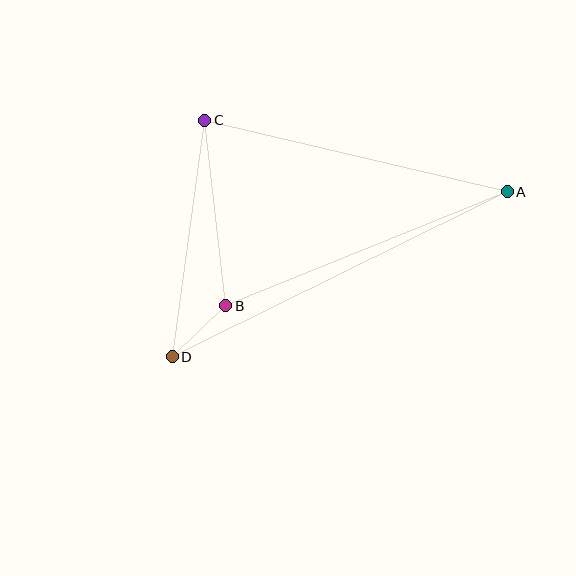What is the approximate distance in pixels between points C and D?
The distance between C and D is approximately 239 pixels.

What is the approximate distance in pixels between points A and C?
The distance between A and C is approximately 311 pixels.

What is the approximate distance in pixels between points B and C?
The distance between B and C is approximately 187 pixels.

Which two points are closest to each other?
Points B and D are closest to each other.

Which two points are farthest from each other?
Points A and D are farthest from each other.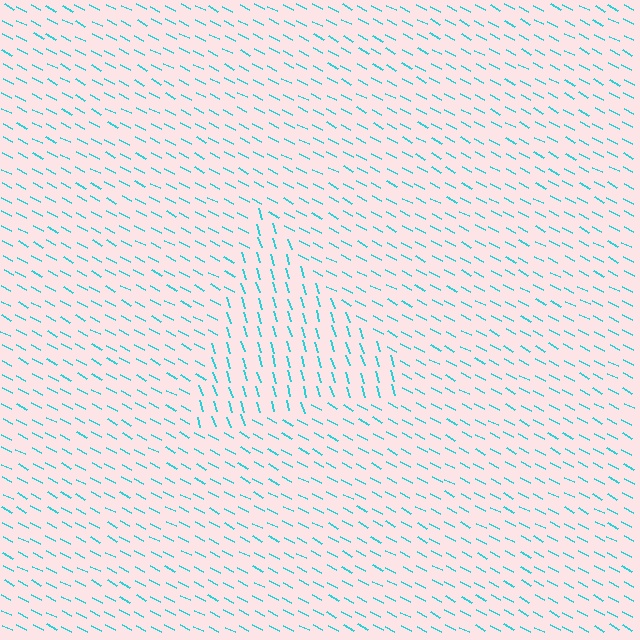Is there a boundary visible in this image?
Yes, there is a texture boundary formed by a change in line orientation.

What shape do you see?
I see a triangle.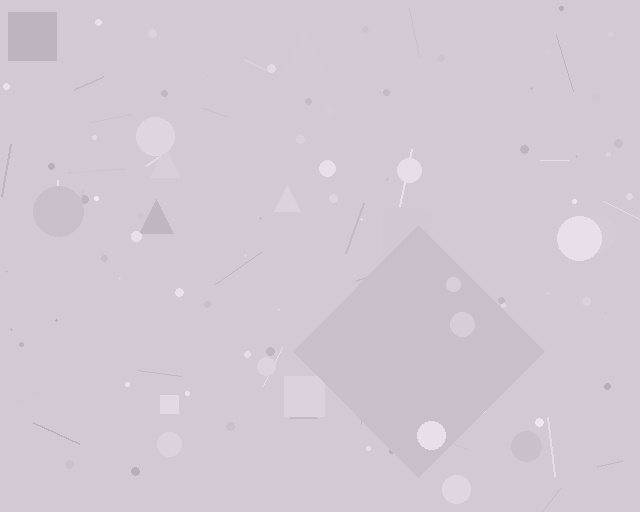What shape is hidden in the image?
A diamond is hidden in the image.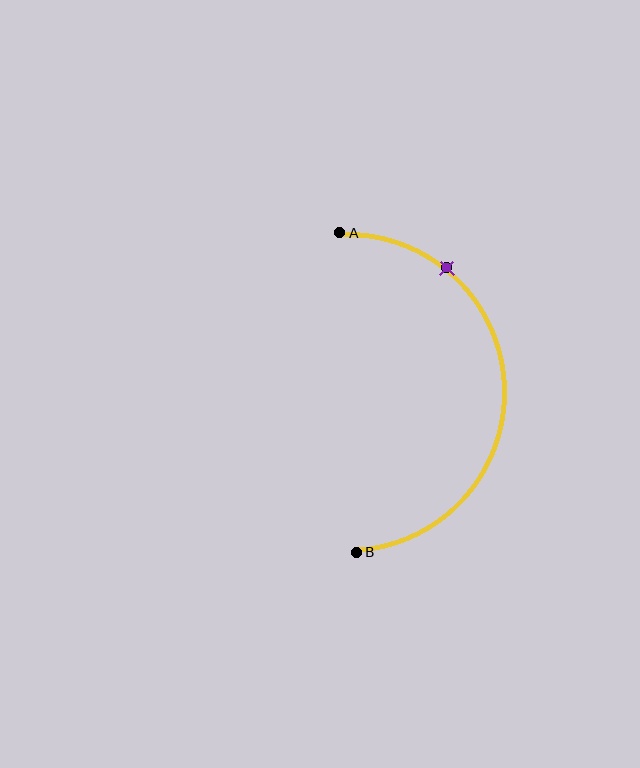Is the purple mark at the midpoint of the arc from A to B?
No. The purple mark lies on the arc but is closer to endpoint A. The arc midpoint would be at the point on the curve equidistant along the arc from both A and B.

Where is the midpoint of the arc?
The arc midpoint is the point on the curve farthest from the straight line joining A and B. It sits to the right of that line.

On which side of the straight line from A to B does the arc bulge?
The arc bulges to the right of the straight line connecting A and B.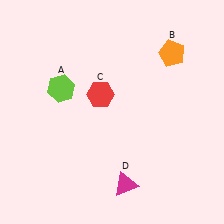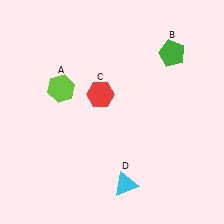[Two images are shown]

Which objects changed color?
B changed from orange to green. D changed from magenta to cyan.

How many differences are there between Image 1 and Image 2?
There are 2 differences between the two images.